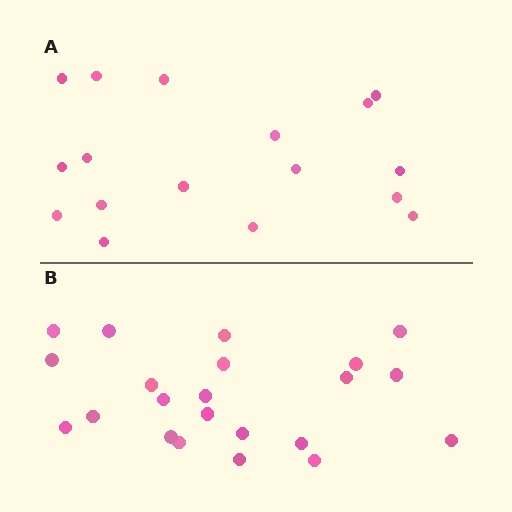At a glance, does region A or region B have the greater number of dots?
Region B (the bottom region) has more dots.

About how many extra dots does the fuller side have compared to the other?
Region B has about 5 more dots than region A.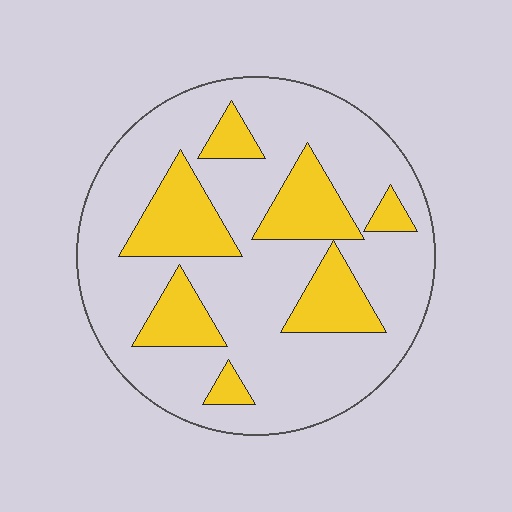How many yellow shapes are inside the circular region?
7.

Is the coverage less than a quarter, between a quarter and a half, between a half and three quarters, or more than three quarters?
Between a quarter and a half.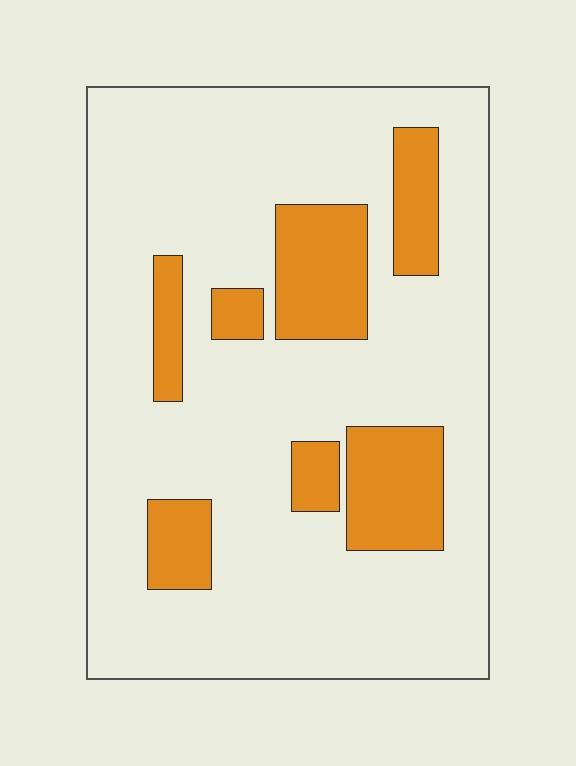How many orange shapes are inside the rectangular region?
7.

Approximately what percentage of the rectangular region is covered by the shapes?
Approximately 20%.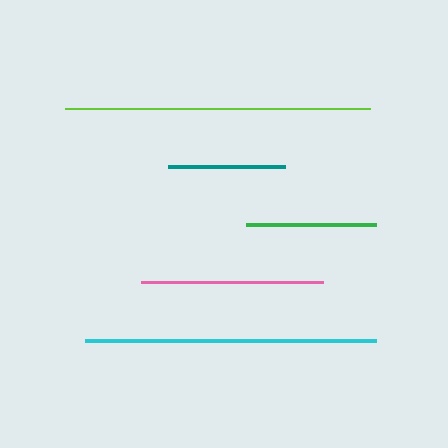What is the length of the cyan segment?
The cyan segment is approximately 290 pixels long.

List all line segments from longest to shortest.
From longest to shortest: lime, cyan, pink, green, teal.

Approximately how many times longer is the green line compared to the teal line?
The green line is approximately 1.1 times the length of the teal line.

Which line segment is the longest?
The lime line is the longest at approximately 304 pixels.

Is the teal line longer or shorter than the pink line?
The pink line is longer than the teal line.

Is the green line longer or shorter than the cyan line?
The cyan line is longer than the green line.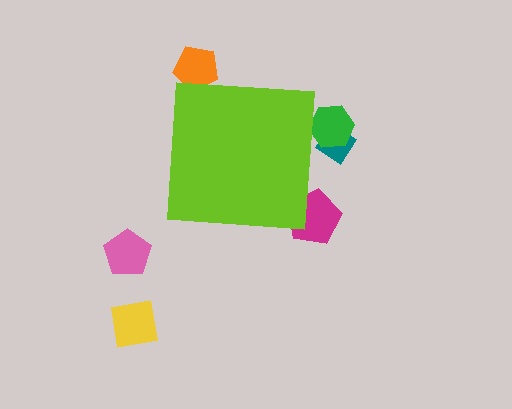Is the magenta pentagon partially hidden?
Yes, the magenta pentagon is partially hidden behind the lime square.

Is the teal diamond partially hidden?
Yes, the teal diamond is partially hidden behind the lime square.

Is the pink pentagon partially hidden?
No, the pink pentagon is fully visible.